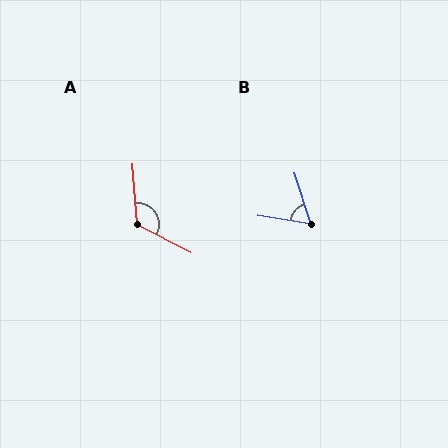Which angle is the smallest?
B, at approximately 64 degrees.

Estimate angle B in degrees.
Approximately 64 degrees.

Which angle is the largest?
A, at approximately 121 degrees.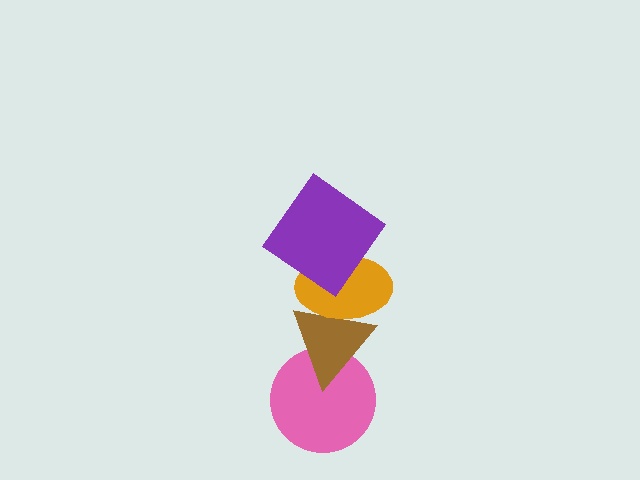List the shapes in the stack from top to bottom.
From top to bottom: the purple diamond, the orange ellipse, the brown triangle, the pink circle.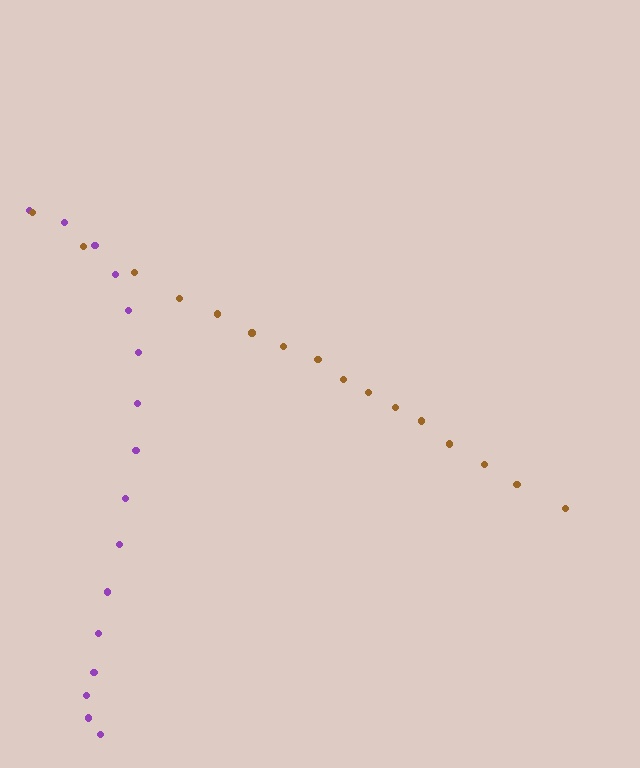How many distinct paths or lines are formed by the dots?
There are 2 distinct paths.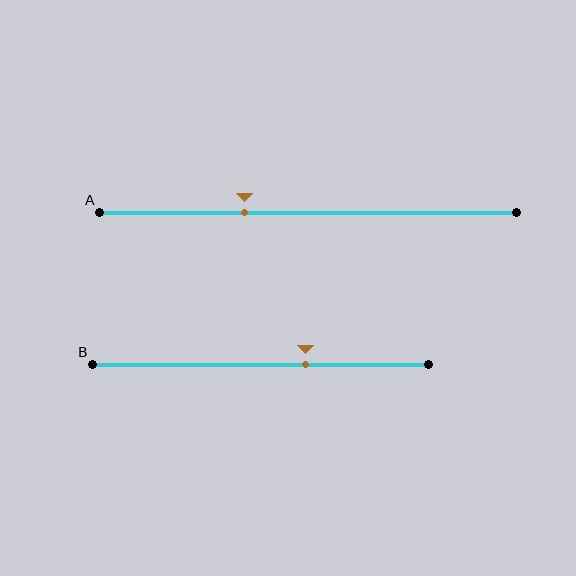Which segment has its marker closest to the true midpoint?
Segment B has its marker closest to the true midpoint.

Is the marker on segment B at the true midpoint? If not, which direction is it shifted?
No, the marker on segment B is shifted to the right by about 13% of the segment length.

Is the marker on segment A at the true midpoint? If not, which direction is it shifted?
No, the marker on segment A is shifted to the left by about 15% of the segment length.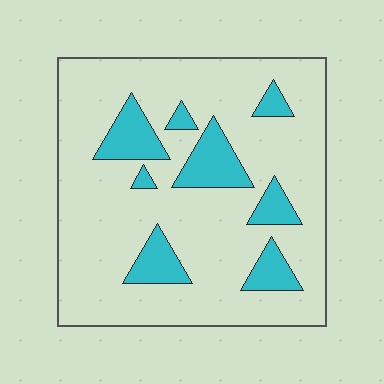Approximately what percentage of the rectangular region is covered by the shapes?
Approximately 20%.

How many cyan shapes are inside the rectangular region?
8.